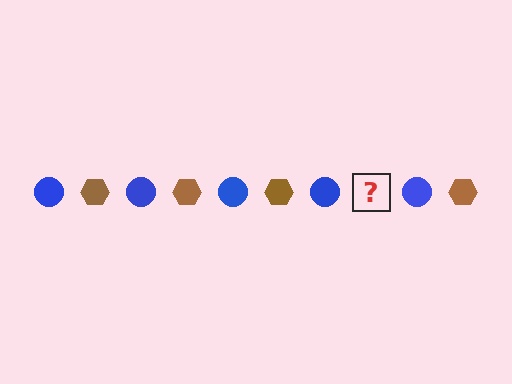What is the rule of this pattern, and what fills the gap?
The rule is that the pattern alternates between blue circle and brown hexagon. The gap should be filled with a brown hexagon.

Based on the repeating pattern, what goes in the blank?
The blank should be a brown hexagon.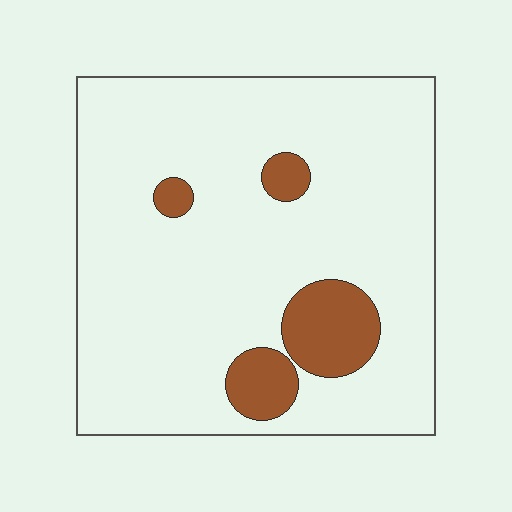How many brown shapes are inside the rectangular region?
4.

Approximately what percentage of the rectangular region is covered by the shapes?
Approximately 10%.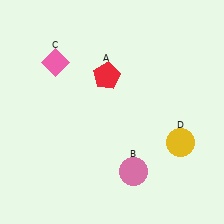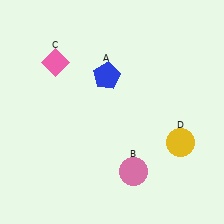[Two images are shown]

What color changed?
The pentagon (A) changed from red in Image 1 to blue in Image 2.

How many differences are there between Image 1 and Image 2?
There is 1 difference between the two images.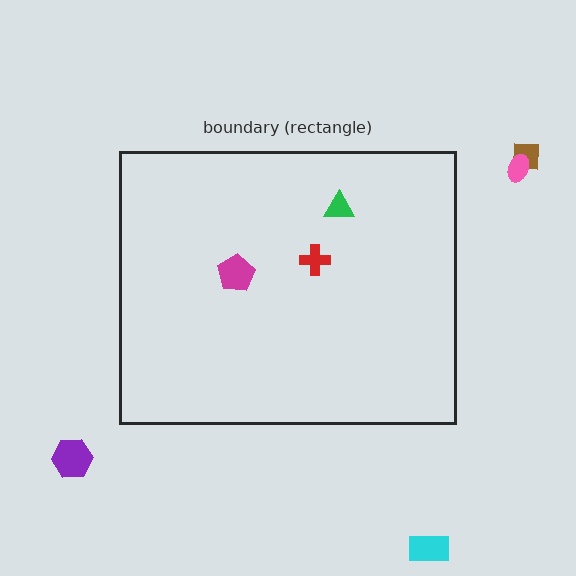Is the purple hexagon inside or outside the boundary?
Outside.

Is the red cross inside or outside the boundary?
Inside.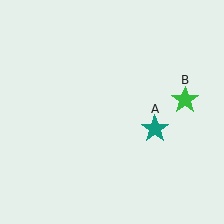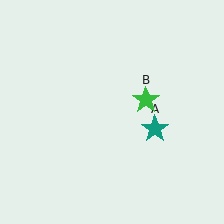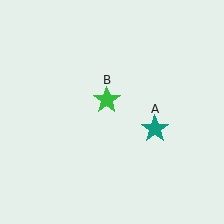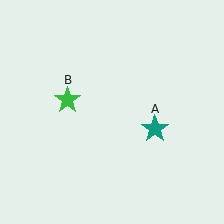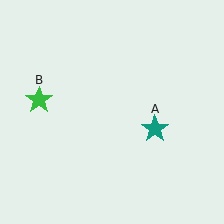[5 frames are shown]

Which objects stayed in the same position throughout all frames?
Teal star (object A) remained stationary.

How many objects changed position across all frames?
1 object changed position: green star (object B).